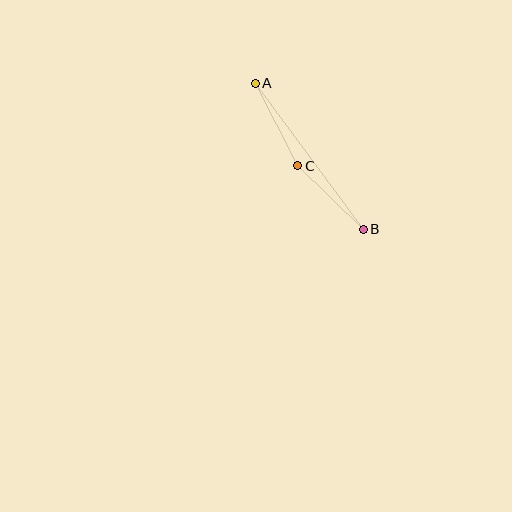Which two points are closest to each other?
Points B and C are closest to each other.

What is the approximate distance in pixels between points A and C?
The distance between A and C is approximately 93 pixels.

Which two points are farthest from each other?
Points A and B are farthest from each other.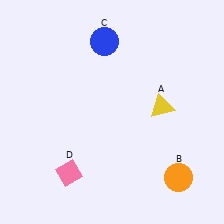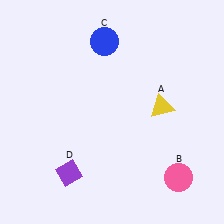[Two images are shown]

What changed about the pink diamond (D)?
In Image 1, D is pink. In Image 2, it changed to purple.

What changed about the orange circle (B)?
In Image 1, B is orange. In Image 2, it changed to pink.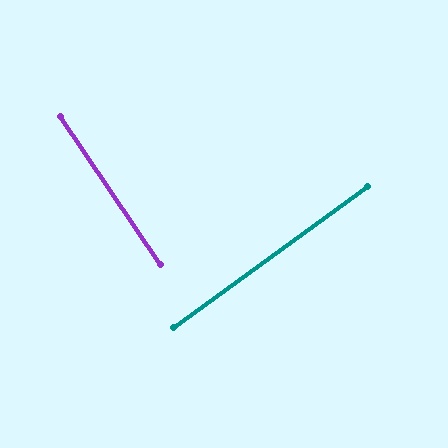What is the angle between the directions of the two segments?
Approximately 88 degrees.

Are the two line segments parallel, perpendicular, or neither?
Perpendicular — they meet at approximately 88°.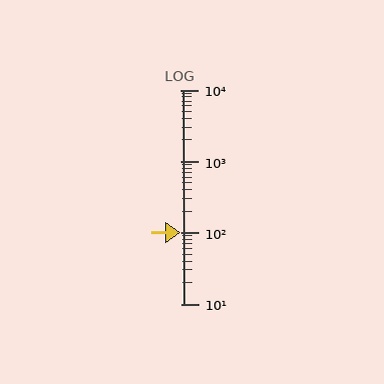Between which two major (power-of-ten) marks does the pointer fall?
The pointer is between 100 and 1000.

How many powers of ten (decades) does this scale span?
The scale spans 3 decades, from 10 to 10000.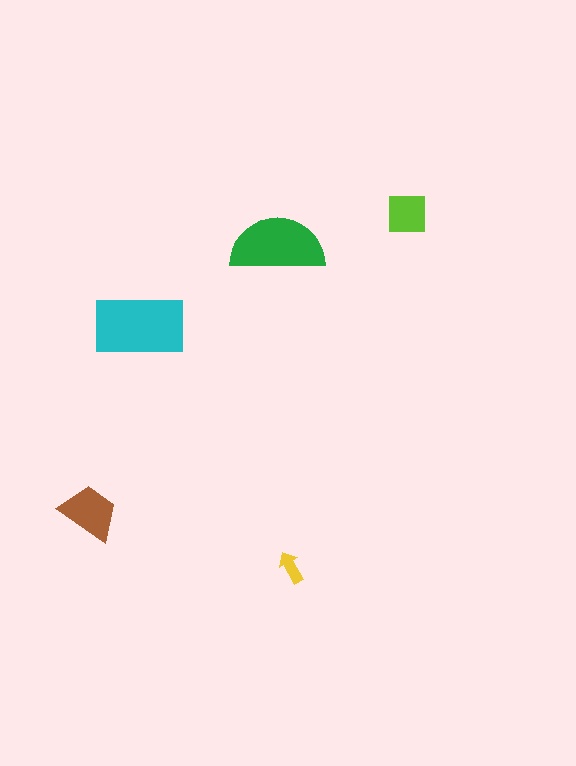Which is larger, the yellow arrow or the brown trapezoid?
The brown trapezoid.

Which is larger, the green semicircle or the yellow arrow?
The green semicircle.